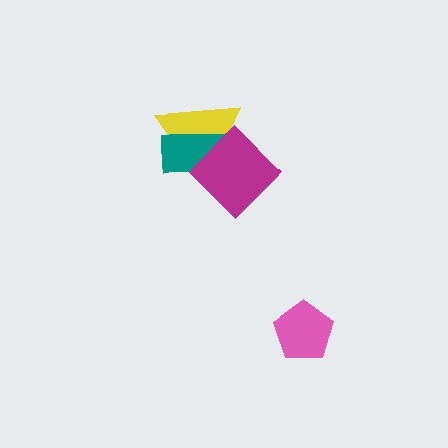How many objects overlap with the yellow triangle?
2 objects overlap with the yellow triangle.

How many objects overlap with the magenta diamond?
2 objects overlap with the magenta diamond.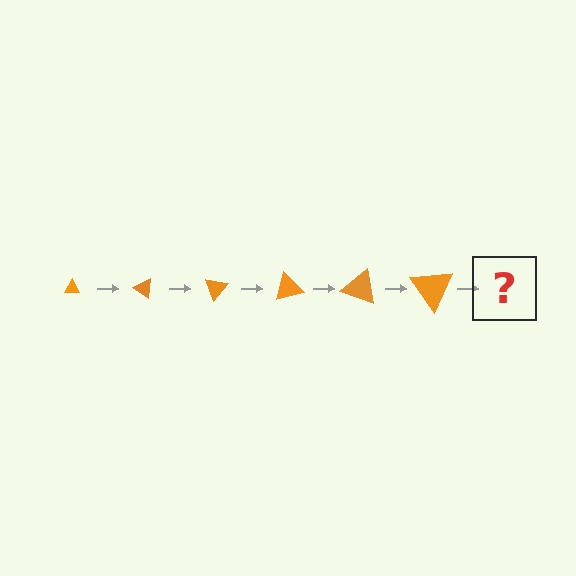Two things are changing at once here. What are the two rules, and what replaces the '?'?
The two rules are that the triangle grows larger each step and it rotates 35 degrees each step. The '?' should be a triangle, larger than the previous one and rotated 210 degrees from the start.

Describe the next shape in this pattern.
It should be a triangle, larger than the previous one and rotated 210 degrees from the start.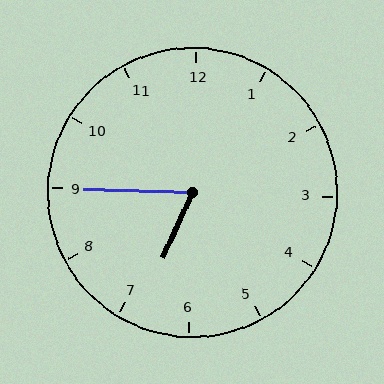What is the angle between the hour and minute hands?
Approximately 68 degrees.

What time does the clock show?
6:45.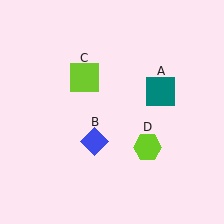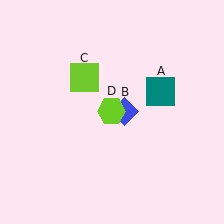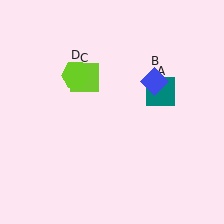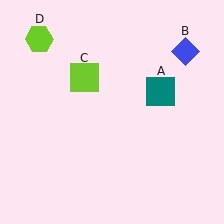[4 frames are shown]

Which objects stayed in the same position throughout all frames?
Teal square (object A) and lime square (object C) remained stationary.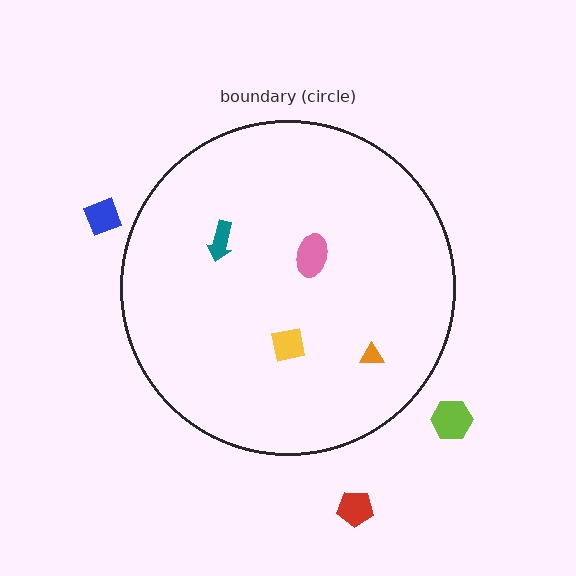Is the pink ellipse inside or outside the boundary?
Inside.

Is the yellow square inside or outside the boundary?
Inside.